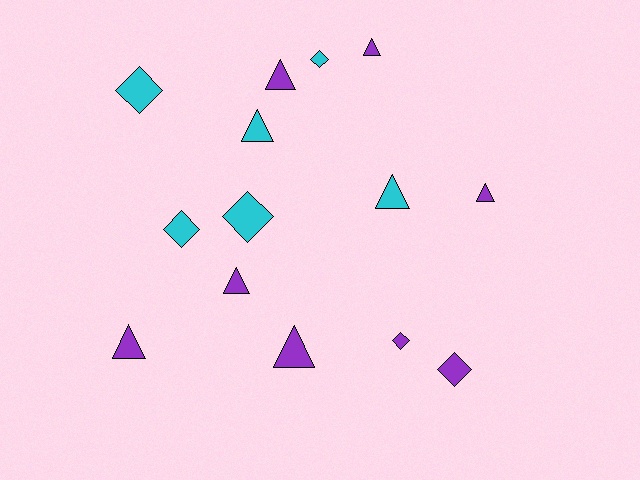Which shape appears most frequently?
Triangle, with 8 objects.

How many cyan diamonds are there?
There are 4 cyan diamonds.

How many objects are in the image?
There are 14 objects.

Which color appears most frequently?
Purple, with 8 objects.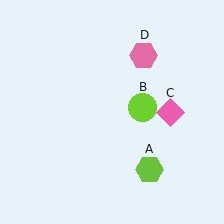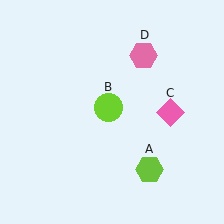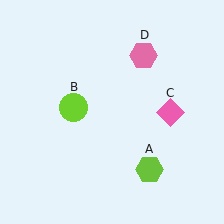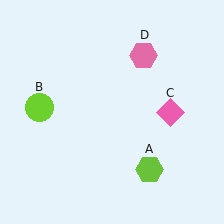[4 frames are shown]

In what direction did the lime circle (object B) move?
The lime circle (object B) moved left.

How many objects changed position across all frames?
1 object changed position: lime circle (object B).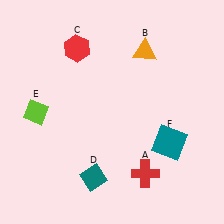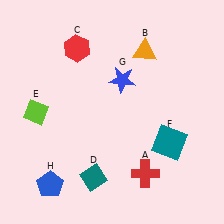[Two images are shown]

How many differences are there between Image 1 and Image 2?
There are 2 differences between the two images.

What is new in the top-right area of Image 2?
A blue star (G) was added in the top-right area of Image 2.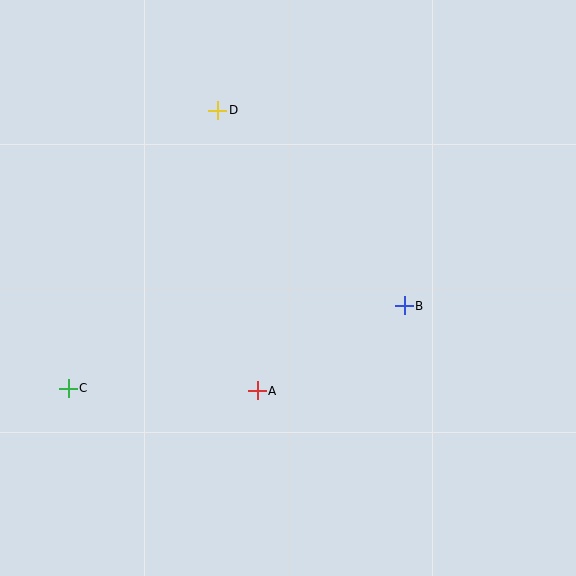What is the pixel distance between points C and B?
The distance between C and B is 346 pixels.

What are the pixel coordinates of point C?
Point C is at (68, 388).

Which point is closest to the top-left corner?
Point D is closest to the top-left corner.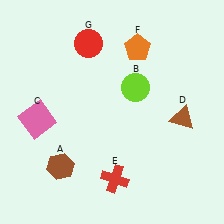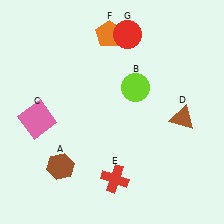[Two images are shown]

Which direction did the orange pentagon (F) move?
The orange pentagon (F) moved left.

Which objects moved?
The objects that moved are: the orange pentagon (F), the red circle (G).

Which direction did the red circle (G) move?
The red circle (G) moved right.